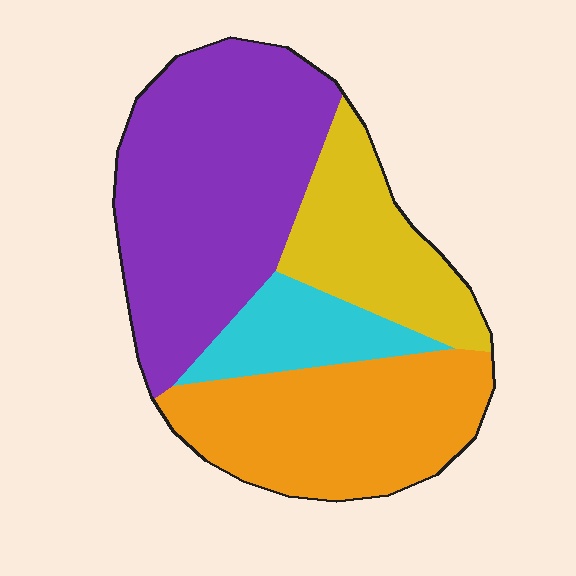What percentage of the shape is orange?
Orange takes up between a sixth and a third of the shape.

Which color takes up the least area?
Cyan, at roughly 10%.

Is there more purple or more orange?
Purple.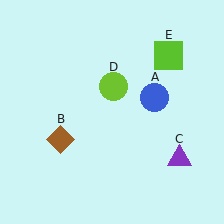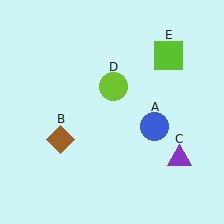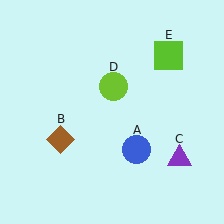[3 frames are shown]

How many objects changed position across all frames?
1 object changed position: blue circle (object A).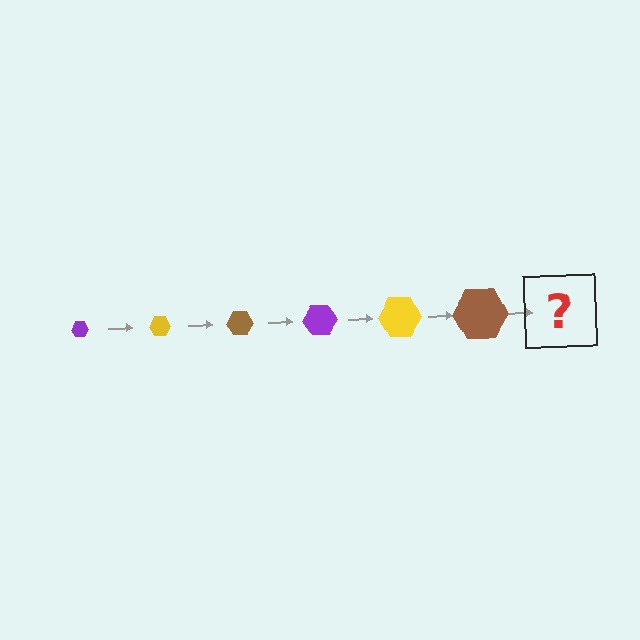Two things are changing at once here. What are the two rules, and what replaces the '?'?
The two rules are that the hexagon grows larger each step and the color cycles through purple, yellow, and brown. The '?' should be a purple hexagon, larger than the previous one.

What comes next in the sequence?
The next element should be a purple hexagon, larger than the previous one.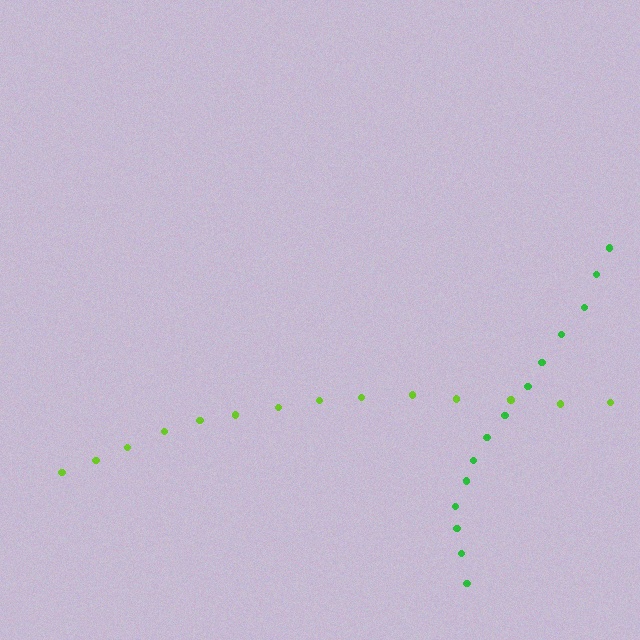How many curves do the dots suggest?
There are 2 distinct paths.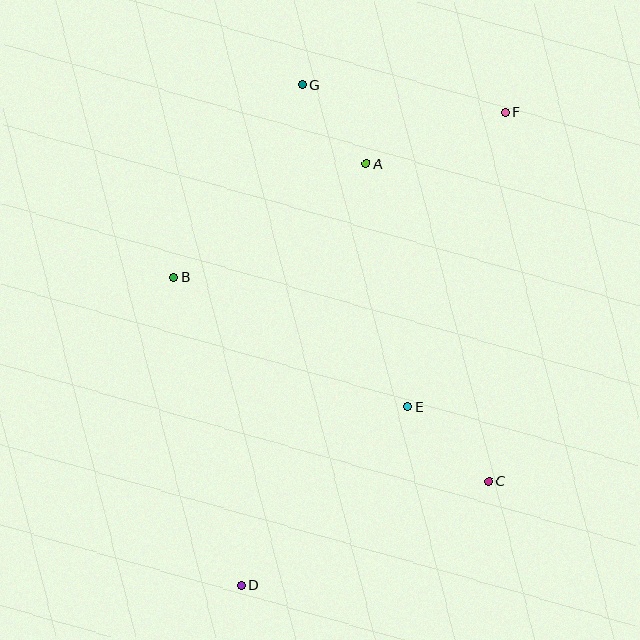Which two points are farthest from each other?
Points D and F are farthest from each other.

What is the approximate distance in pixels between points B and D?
The distance between B and D is approximately 316 pixels.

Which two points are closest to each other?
Points A and G are closest to each other.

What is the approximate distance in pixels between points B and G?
The distance between B and G is approximately 231 pixels.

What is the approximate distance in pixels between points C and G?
The distance between C and G is approximately 438 pixels.